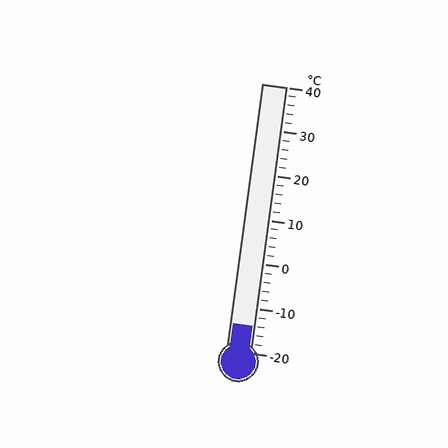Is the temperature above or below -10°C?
The temperature is below -10°C.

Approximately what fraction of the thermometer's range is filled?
The thermometer is filled to approximately 10% of its range.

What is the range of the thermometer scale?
The thermometer scale ranges from -20°C to 40°C.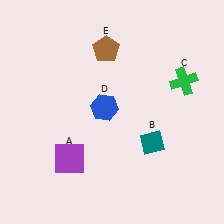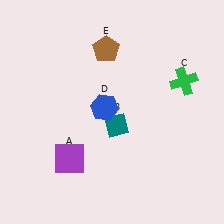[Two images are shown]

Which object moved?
The teal diamond (B) moved left.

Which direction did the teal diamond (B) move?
The teal diamond (B) moved left.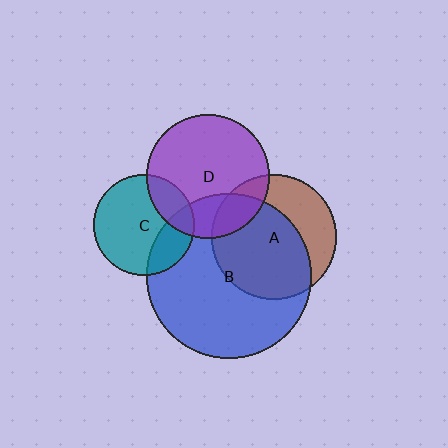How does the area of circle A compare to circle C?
Approximately 1.5 times.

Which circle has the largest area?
Circle B (blue).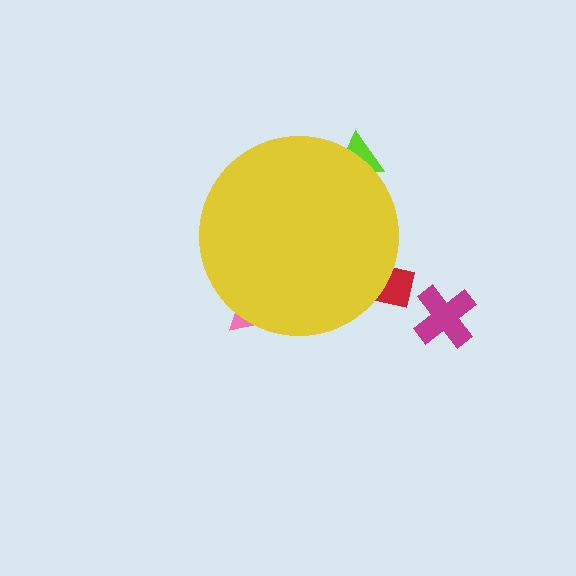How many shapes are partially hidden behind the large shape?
3 shapes are partially hidden.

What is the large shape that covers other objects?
A yellow circle.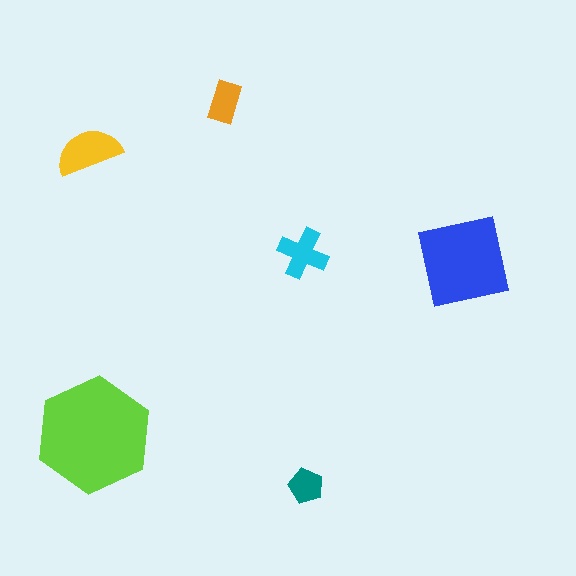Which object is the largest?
The lime hexagon.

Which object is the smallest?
The teal pentagon.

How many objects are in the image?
There are 6 objects in the image.